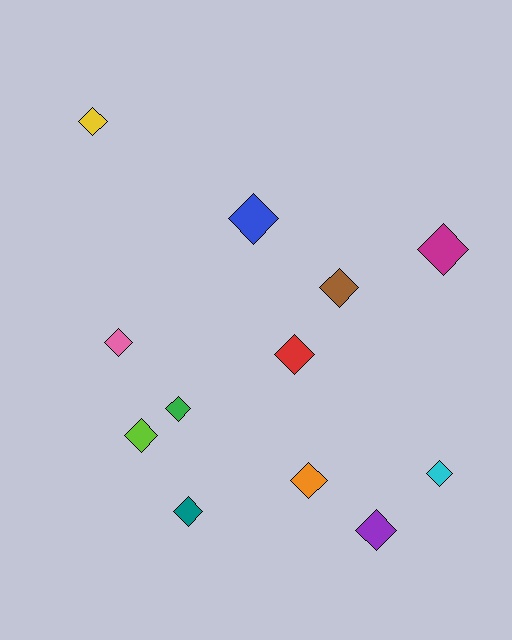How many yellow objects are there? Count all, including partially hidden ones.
There is 1 yellow object.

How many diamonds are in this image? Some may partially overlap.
There are 12 diamonds.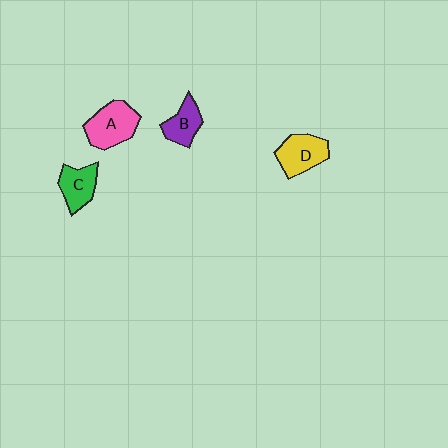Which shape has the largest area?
Shape A (pink).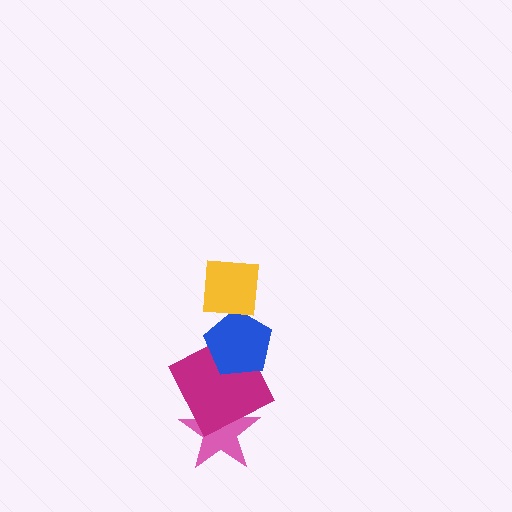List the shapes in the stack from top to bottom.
From top to bottom: the yellow square, the blue pentagon, the magenta square, the pink star.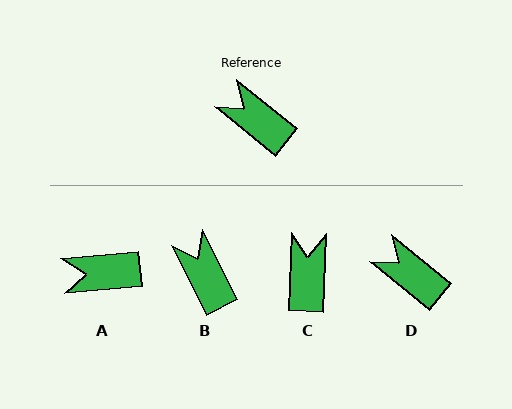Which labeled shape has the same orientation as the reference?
D.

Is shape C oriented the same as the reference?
No, it is off by about 53 degrees.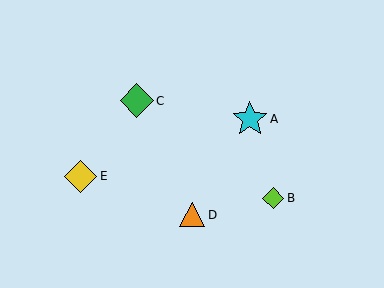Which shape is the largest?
The cyan star (labeled A) is the largest.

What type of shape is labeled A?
Shape A is a cyan star.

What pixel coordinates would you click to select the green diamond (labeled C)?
Click at (137, 101) to select the green diamond C.